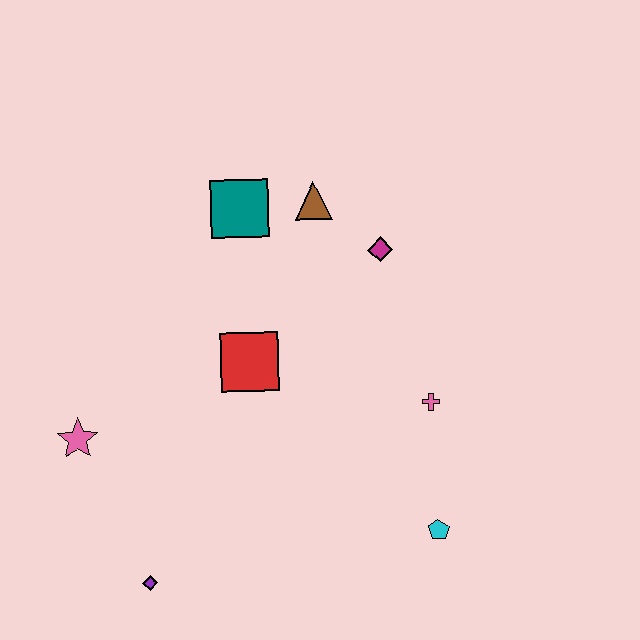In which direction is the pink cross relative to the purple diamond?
The pink cross is to the right of the purple diamond.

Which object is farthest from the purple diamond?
The brown triangle is farthest from the purple diamond.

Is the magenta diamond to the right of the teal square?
Yes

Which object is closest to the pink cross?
The cyan pentagon is closest to the pink cross.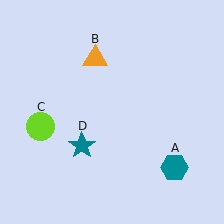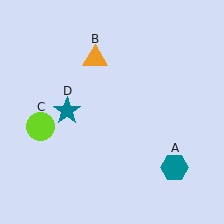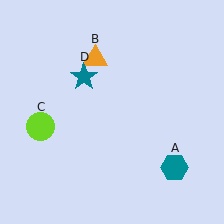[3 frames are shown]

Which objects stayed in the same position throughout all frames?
Teal hexagon (object A) and orange triangle (object B) and lime circle (object C) remained stationary.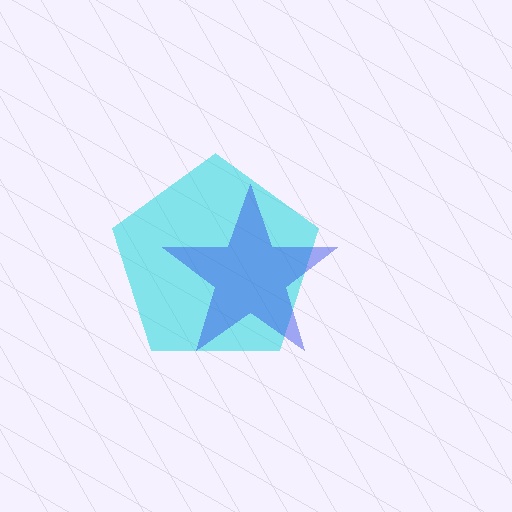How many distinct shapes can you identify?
There are 2 distinct shapes: a cyan pentagon, a blue star.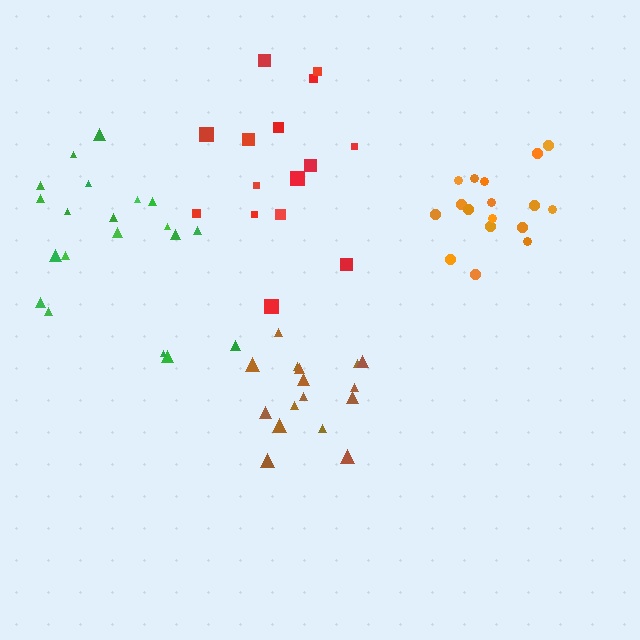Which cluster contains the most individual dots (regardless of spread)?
Green (20).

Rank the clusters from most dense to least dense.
orange, brown, green, red.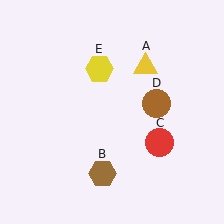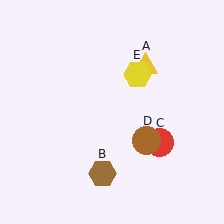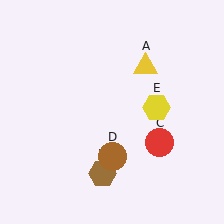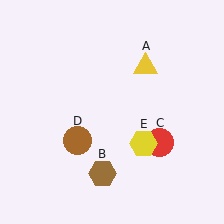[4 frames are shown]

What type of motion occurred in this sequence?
The brown circle (object D), yellow hexagon (object E) rotated clockwise around the center of the scene.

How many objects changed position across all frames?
2 objects changed position: brown circle (object D), yellow hexagon (object E).